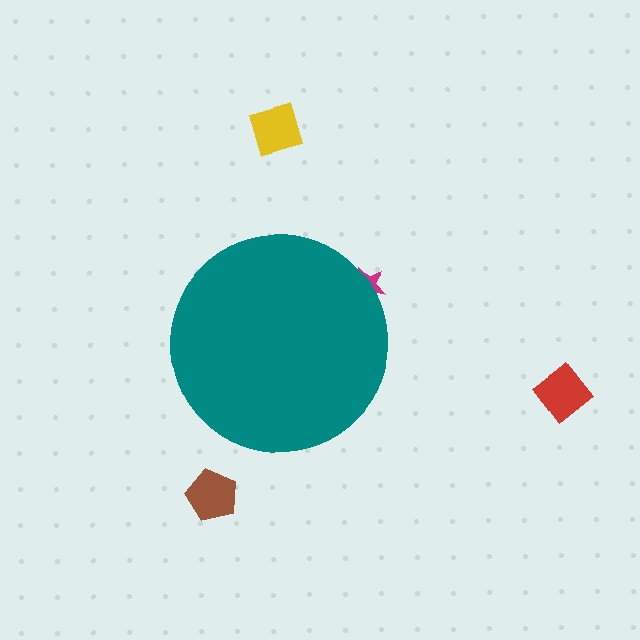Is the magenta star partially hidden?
Yes, the magenta star is partially hidden behind the teal circle.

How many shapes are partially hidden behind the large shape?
1 shape is partially hidden.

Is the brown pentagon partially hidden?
No, the brown pentagon is fully visible.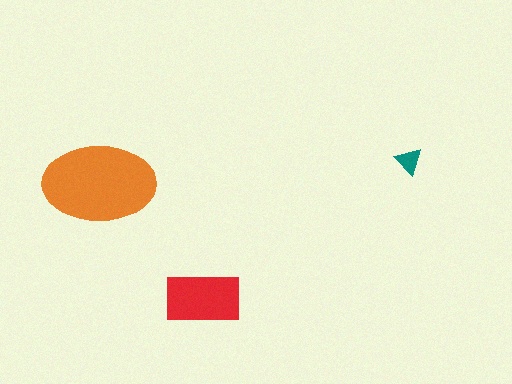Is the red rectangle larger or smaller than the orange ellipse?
Smaller.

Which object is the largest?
The orange ellipse.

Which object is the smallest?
The teal triangle.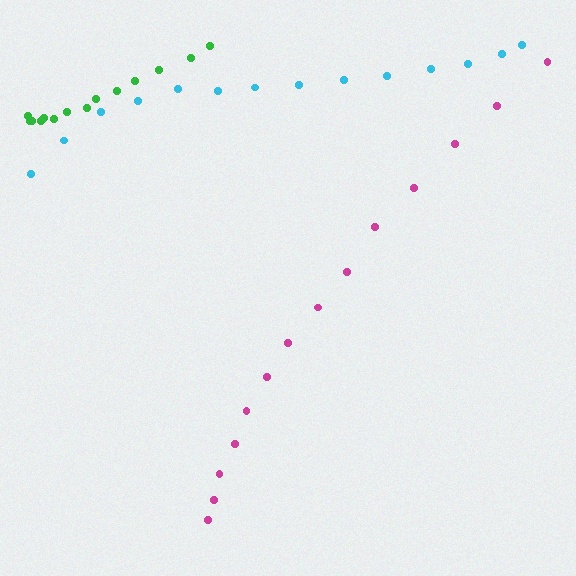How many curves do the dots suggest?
There are 3 distinct paths.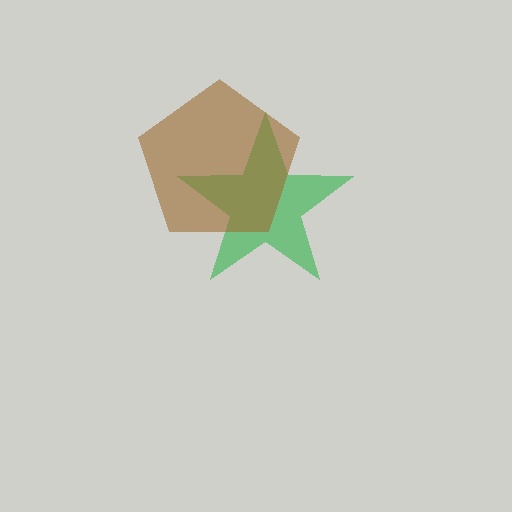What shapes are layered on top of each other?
The layered shapes are: a green star, a brown pentagon.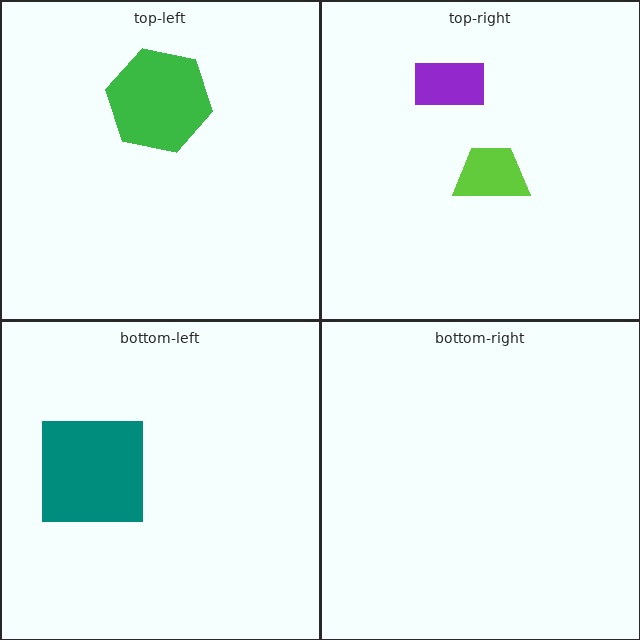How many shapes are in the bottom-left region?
1.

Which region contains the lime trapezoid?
The top-right region.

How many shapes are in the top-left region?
1.